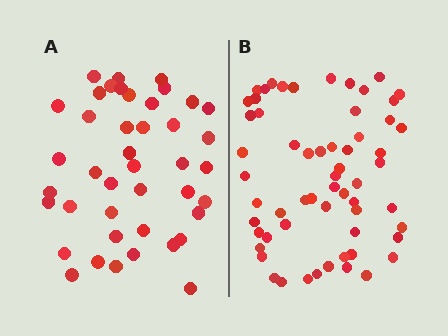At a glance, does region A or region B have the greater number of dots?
Region B (the right region) has more dots.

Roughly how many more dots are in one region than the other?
Region B has approximately 20 more dots than region A.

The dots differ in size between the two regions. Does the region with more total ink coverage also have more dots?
No. Region A has more total ink coverage because its dots are larger, but region B actually contains more individual dots. Total area can be misleading — the number of items is what matters here.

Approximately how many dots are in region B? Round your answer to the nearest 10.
About 60 dots.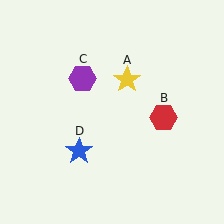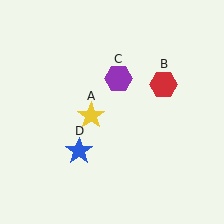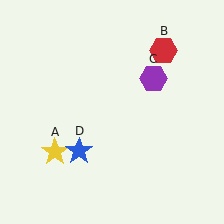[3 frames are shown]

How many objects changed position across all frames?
3 objects changed position: yellow star (object A), red hexagon (object B), purple hexagon (object C).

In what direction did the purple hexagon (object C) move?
The purple hexagon (object C) moved right.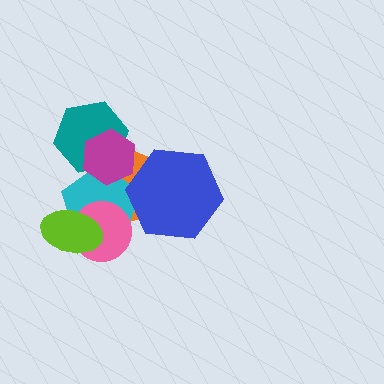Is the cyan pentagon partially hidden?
Yes, it is partially covered by another shape.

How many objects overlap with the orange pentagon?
5 objects overlap with the orange pentagon.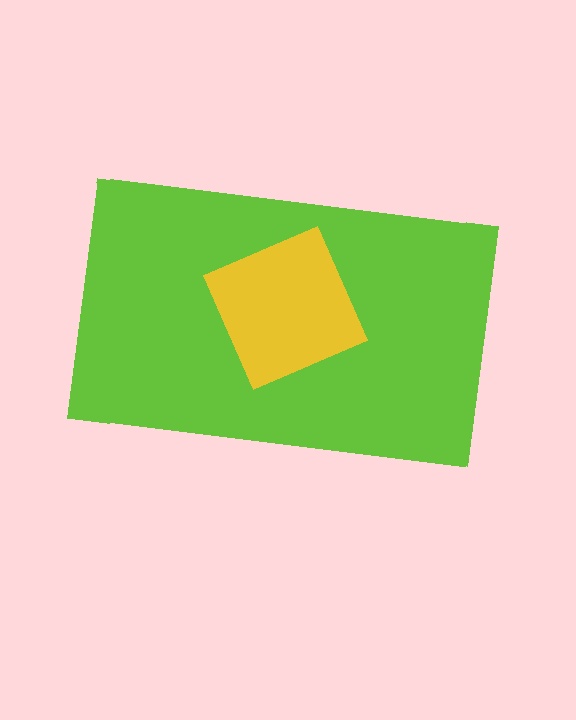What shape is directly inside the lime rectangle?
The yellow diamond.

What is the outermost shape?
The lime rectangle.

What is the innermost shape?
The yellow diamond.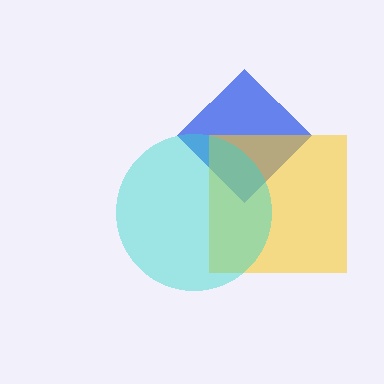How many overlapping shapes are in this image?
There are 3 overlapping shapes in the image.